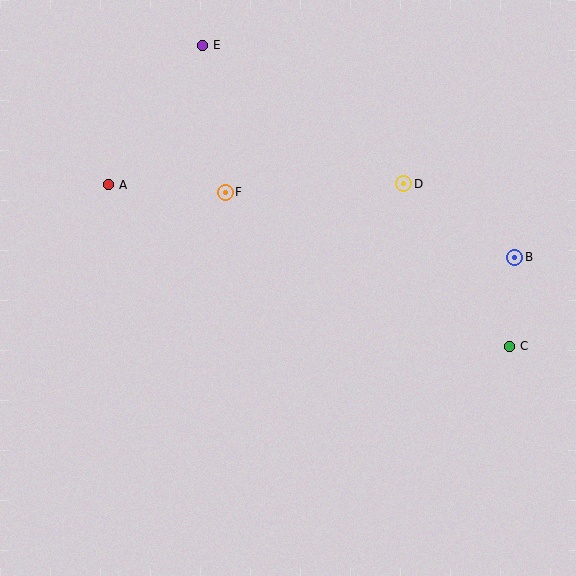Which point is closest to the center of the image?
Point F at (225, 192) is closest to the center.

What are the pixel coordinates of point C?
Point C is at (510, 346).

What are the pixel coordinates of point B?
Point B is at (515, 257).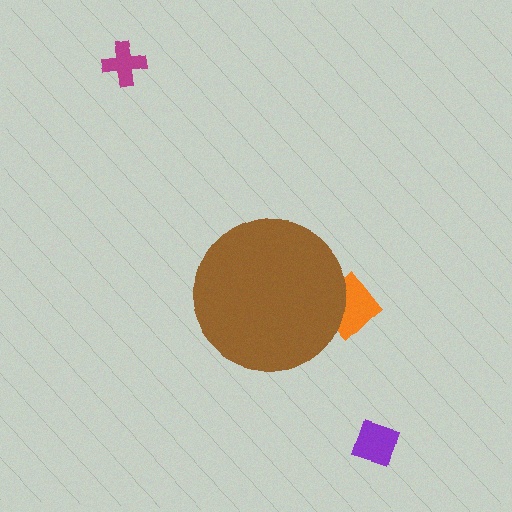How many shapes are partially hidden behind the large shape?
1 shape is partially hidden.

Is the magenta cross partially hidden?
No, the magenta cross is fully visible.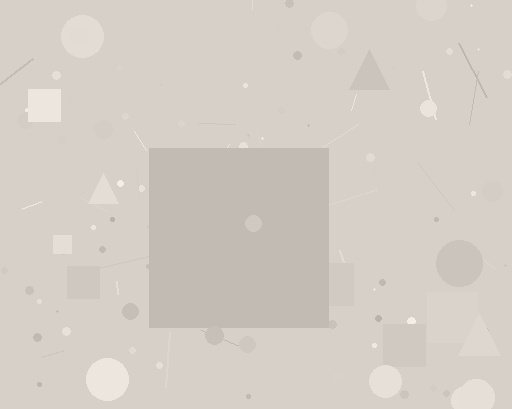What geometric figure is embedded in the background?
A square is embedded in the background.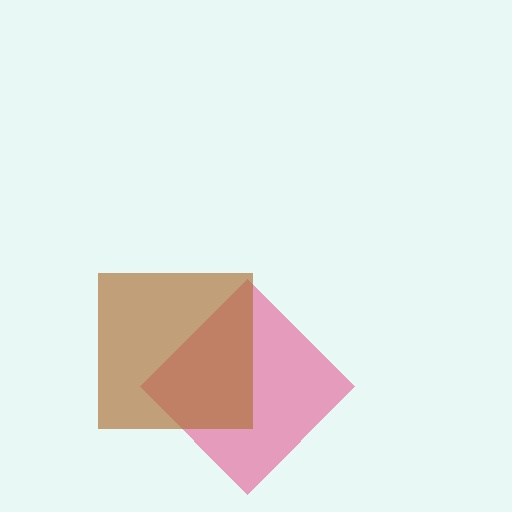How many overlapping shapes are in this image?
There are 2 overlapping shapes in the image.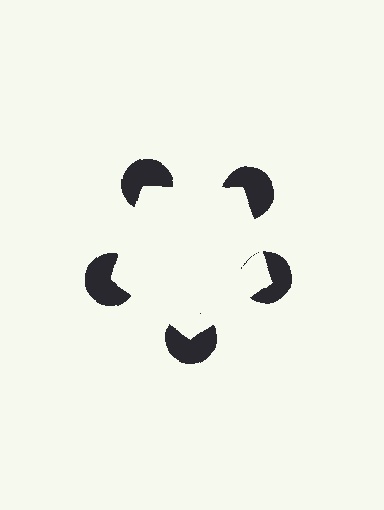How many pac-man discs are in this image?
There are 5 — one at each vertex of the illusory pentagon.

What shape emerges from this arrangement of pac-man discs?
An illusory pentagon — its edges are inferred from the aligned wedge cuts in the pac-man discs, not physically drawn.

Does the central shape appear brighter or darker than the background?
It typically appears slightly brighter than the background, even though no actual brightness change is drawn.